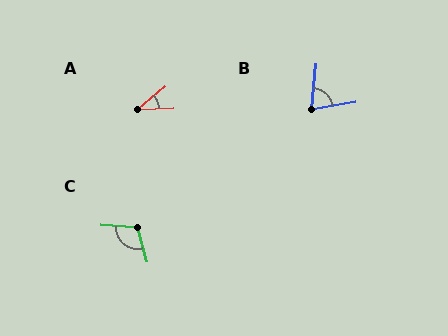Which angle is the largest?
C, at approximately 110 degrees.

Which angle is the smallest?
A, at approximately 36 degrees.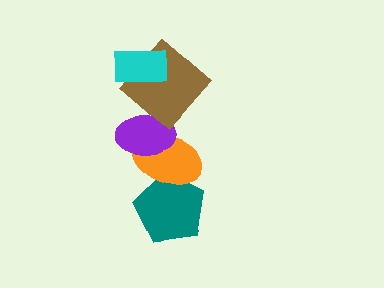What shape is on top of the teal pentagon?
The orange ellipse is on top of the teal pentagon.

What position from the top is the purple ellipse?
The purple ellipse is 3rd from the top.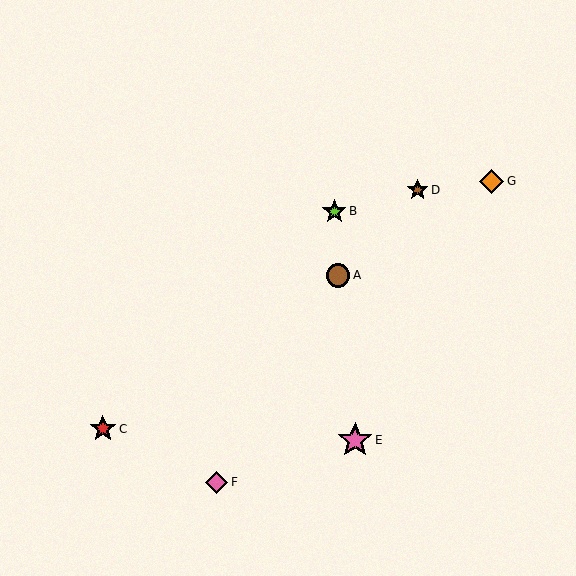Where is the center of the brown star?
The center of the brown star is at (418, 190).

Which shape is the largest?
The pink star (labeled E) is the largest.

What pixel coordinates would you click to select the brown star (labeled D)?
Click at (418, 190) to select the brown star D.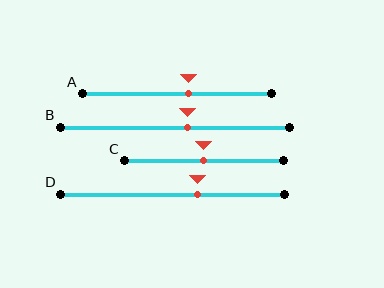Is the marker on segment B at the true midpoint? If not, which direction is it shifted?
No, the marker on segment B is shifted to the right by about 6% of the segment length.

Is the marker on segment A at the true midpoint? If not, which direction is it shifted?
No, the marker on segment A is shifted to the right by about 6% of the segment length.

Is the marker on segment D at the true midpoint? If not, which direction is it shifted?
No, the marker on segment D is shifted to the right by about 11% of the segment length.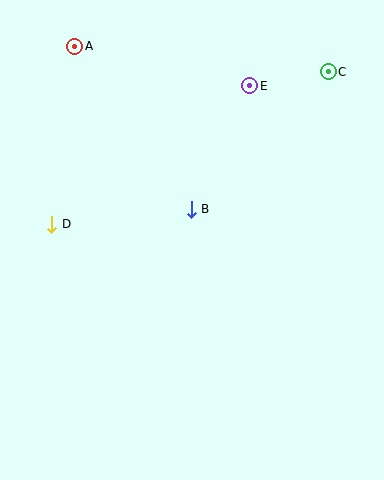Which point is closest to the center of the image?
Point B at (191, 209) is closest to the center.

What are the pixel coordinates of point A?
Point A is at (74, 46).